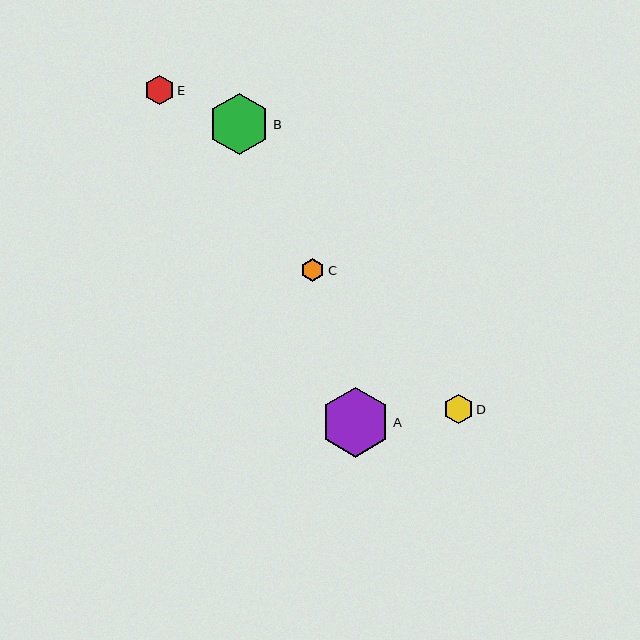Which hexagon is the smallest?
Hexagon C is the smallest with a size of approximately 23 pixels.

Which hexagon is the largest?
Hexagon A is the largest with a size of approximately 70 pixels.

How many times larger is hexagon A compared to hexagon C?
Hexagon A is approximately 3.0 times the size of hexagon C.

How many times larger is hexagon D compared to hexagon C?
Hexagon D is approximately 1.2 times the size of hexagon C.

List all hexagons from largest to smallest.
From largest to smallest: A, B, E, D, C.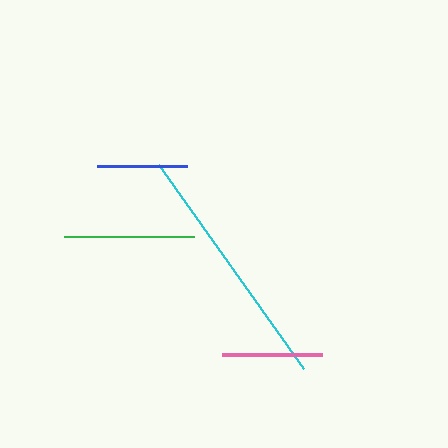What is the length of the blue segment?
The blue segment is approximately 90 pixels long.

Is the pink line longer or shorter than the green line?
The green line is longer than the pink line.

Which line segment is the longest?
The cyan line is the longest at approximately 251 pixels.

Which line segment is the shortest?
The blue line is the shortest at approximately 90 pixels.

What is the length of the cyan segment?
The cyan segment is approximately 251 pixels long.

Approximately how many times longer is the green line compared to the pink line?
The green line is approximately 1.3 times the length of the pink line.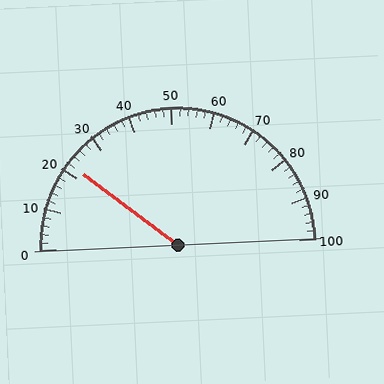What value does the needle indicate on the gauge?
The needle indicates approximately 22.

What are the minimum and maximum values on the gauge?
The gauge ranges from 0 to 100.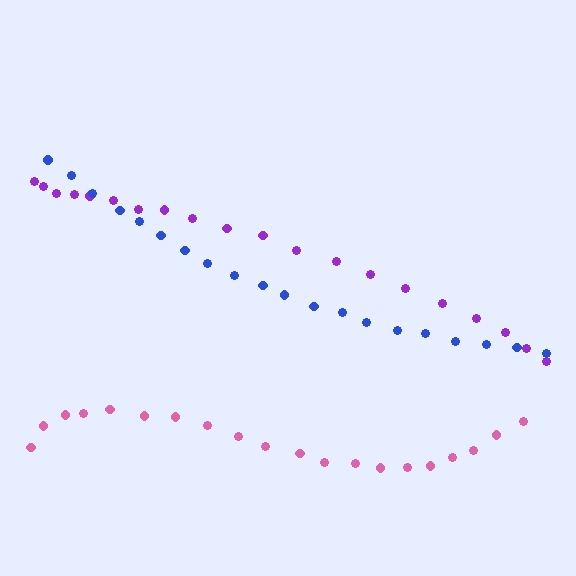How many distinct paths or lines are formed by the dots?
There are 3 distinct paths.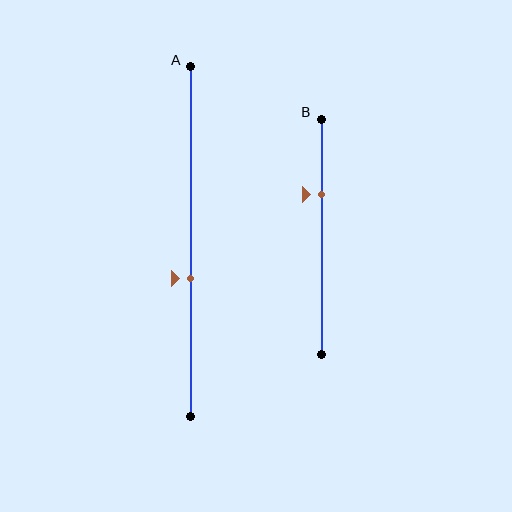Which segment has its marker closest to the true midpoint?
Segment A has its marker closest to the true midpoint.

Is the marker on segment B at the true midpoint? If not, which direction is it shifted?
No, the marker on segment B is shifted upward by about 18% of the segment length.